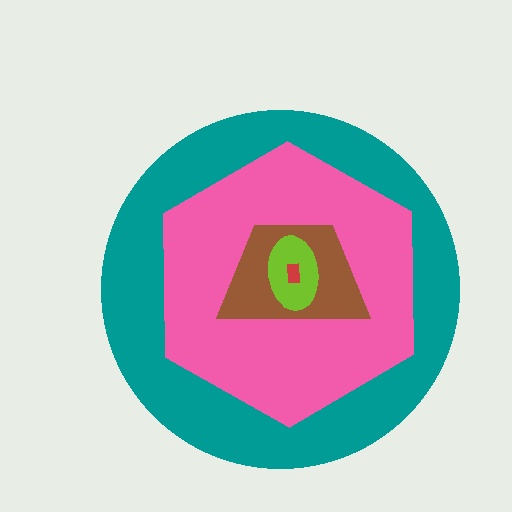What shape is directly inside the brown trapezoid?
The lime ellipse.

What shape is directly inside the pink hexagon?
The brown trapezoid.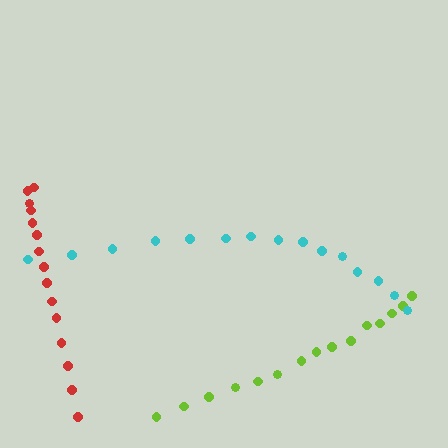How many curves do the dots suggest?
There are 3 distinct paths.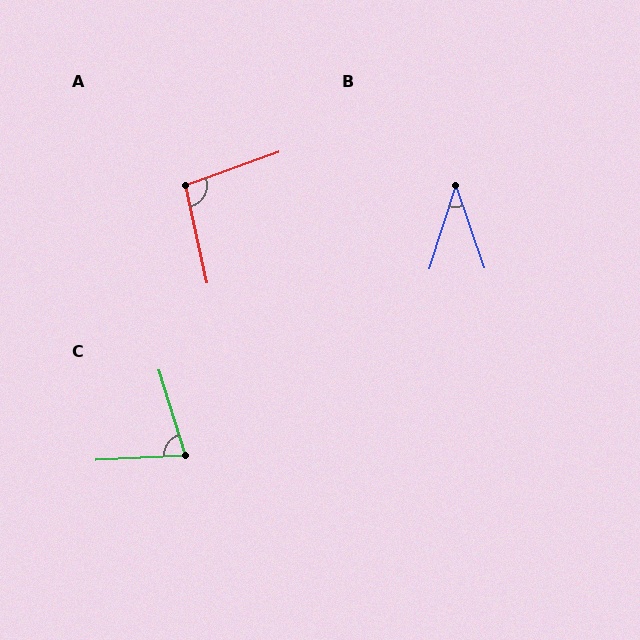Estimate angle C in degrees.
Approximately 76 degrees.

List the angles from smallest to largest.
B (37°), C (76°), A (97°).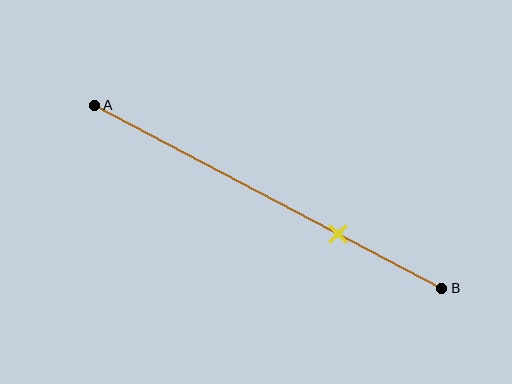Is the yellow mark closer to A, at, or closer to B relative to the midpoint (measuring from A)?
The yellow mark is closer to point B than the midpoint of segment AB.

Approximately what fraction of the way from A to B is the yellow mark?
The yellow mark is approximately 70% of the way from A to B.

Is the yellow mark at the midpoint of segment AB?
No, the mark is at about 70% from A, not at the 50% midpoint.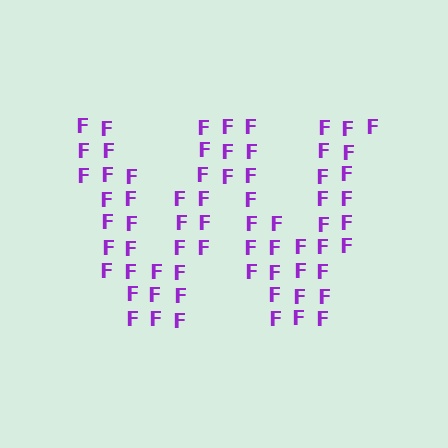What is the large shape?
The large shape is the letter W.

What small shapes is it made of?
It is made of small letter F's.